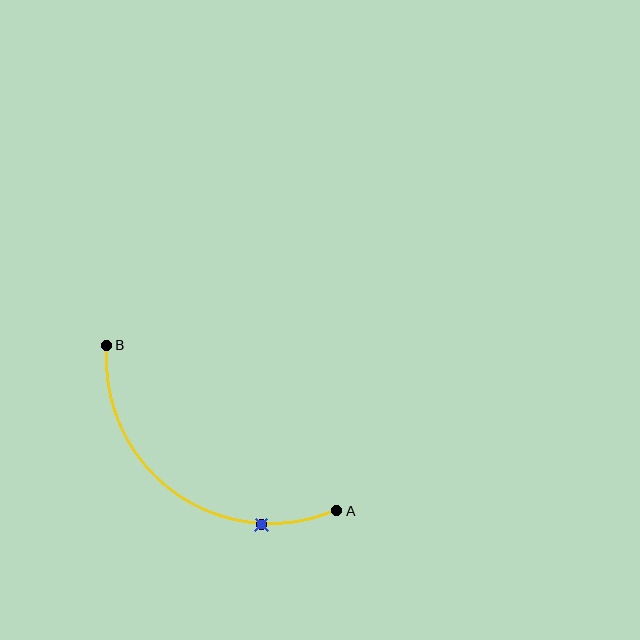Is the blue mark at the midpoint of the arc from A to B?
No. The blue mark lies on the arc but is closer to endpoint A. The arc midpoint would be at the point on the curve equidistant along the arc from both A and B.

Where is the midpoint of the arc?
The arc midpoint is the point on the curve farthest from the straight line joining A and B. It sits below and to the left of that line.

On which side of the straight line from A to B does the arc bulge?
The arc bulges below and to the left of the straight line connecting A and B.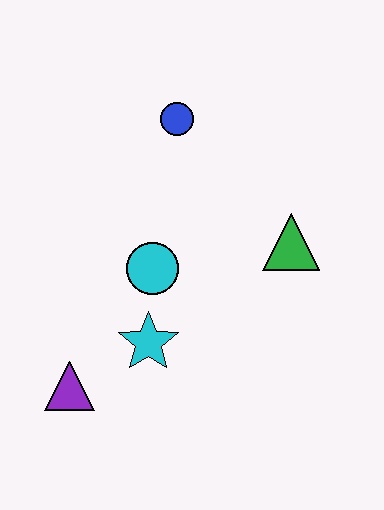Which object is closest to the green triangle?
The cyan circle is closest to the green triangle.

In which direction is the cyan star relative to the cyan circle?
The cyan star is below the cyan circle.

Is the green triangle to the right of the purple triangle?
Yes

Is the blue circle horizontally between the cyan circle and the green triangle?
Yes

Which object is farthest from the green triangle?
The purple triangle is farthest from the green triangle.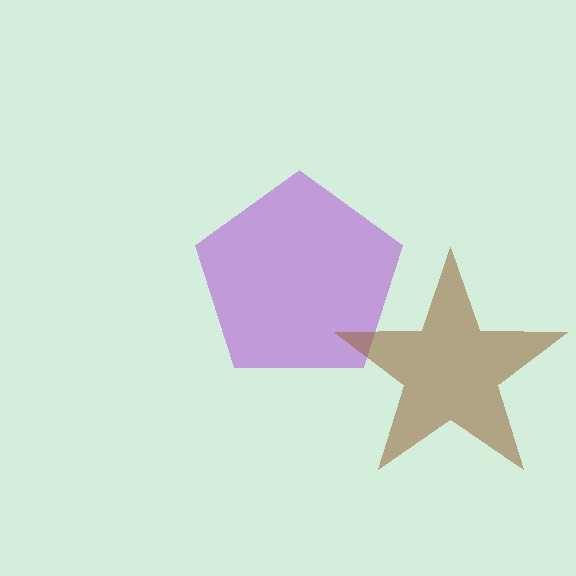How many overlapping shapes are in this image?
There are 2 overlapping shapes in the image.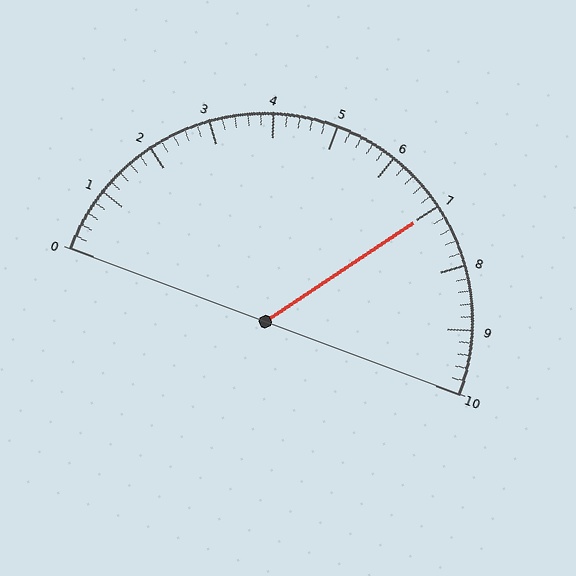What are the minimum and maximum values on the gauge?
The gauge ranges from 0 to 10.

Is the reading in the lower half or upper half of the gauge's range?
The reading is in the upper half of the range (0 to 10).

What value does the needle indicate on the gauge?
The needle indicates approximately 7.0.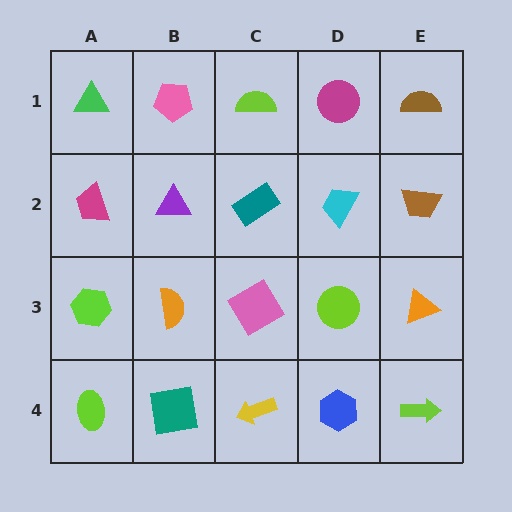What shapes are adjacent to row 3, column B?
A purple triangle (row 2, column B), a teal square (row 4, column B), a lime hexagon (row 3, column A), a pink diamond (row 3, column C).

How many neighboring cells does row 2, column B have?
4.